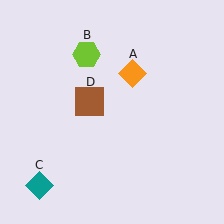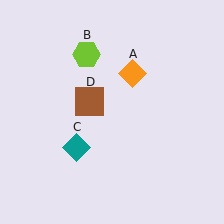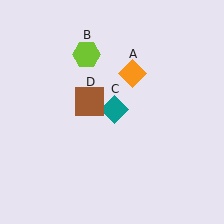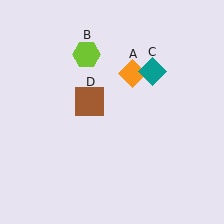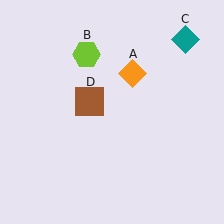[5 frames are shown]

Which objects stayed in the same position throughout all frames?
Orange diamond (object A) and lime hexagon (object B) and brown square (object D) remained stationary.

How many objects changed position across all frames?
1 object changed position: teal diamond (object C).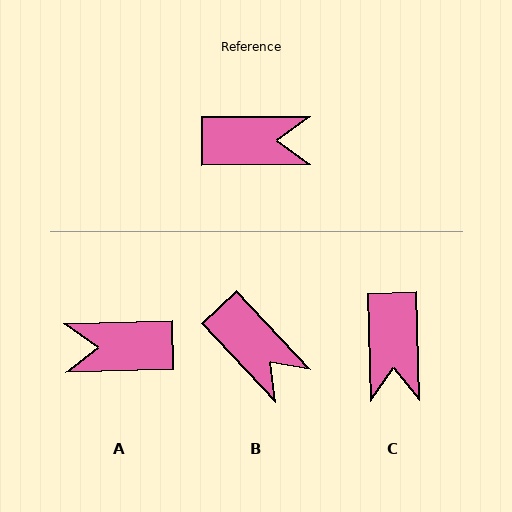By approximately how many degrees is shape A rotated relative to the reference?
Approximately 179 degrees clockwise.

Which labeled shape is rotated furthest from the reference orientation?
A, about 179 degrees away.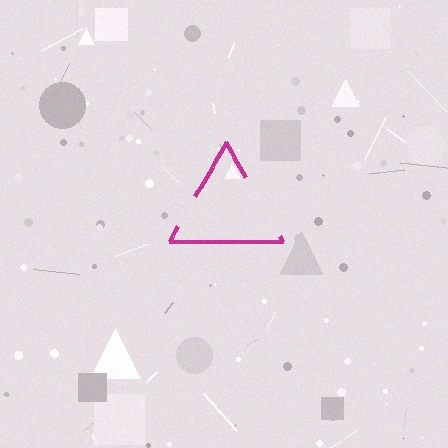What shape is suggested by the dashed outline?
The dashed outline suggests a triangle.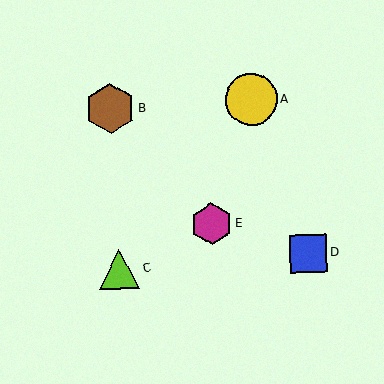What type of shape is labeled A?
Shape A is a yellow circle.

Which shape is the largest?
The yellow circle (labeled A) is the largest.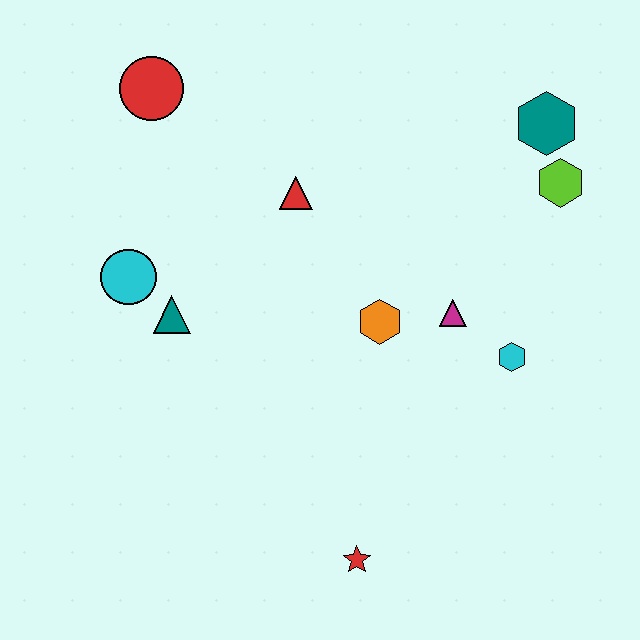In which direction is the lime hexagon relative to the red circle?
The lime hexagon is to the right of the red circle.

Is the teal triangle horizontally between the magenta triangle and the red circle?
Yes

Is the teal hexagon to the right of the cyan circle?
Yes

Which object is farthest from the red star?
The red circle is farthest from the red star.